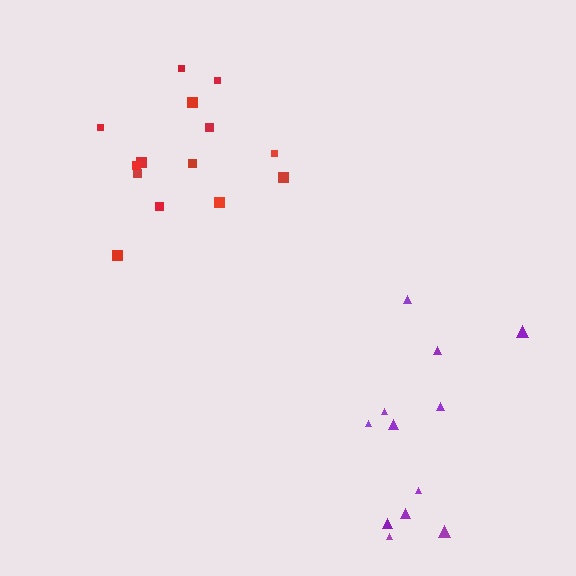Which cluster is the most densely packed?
Red.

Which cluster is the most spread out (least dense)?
Purple.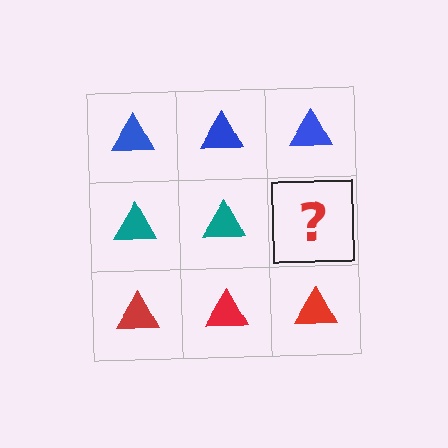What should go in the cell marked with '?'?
The missing cell should contain a teal triangle.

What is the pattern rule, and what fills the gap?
The rule is that each row has a consistent color. The gap should be filled with a teal triangle.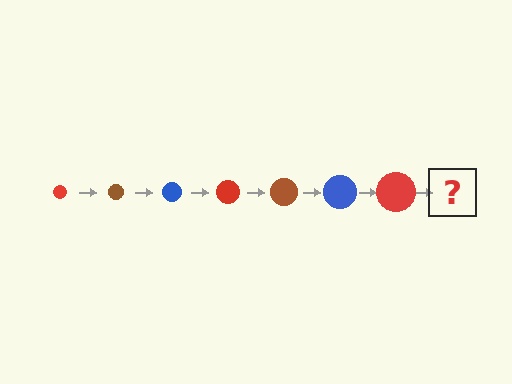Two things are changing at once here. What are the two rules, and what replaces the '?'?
The two rules are that the circle grows larger each step and the color cycles through red, brown, and blue. The '?' should be a brown circle, larger than the previous one.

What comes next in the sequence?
The next element should be a brown circle, larger than the previous one.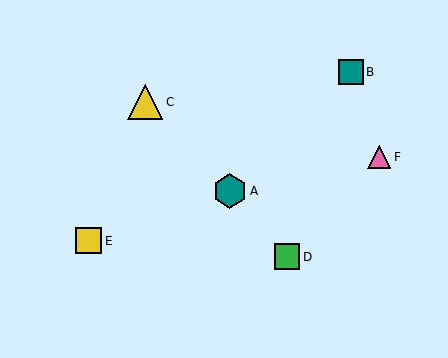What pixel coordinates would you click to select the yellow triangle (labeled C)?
Click at (145, 102) to select the yellow triangle C.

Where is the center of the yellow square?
The center of the yellow square is at (89, 241).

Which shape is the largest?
The yellow triangle (labeled C) is the largest.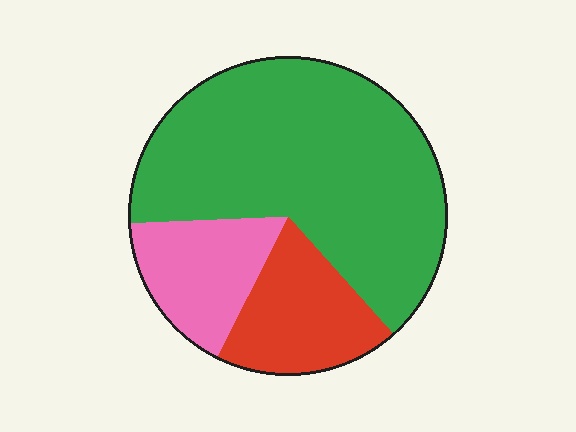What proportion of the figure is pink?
Pink covers around 15% of the figure.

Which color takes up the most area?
Green, at roughly 65%.